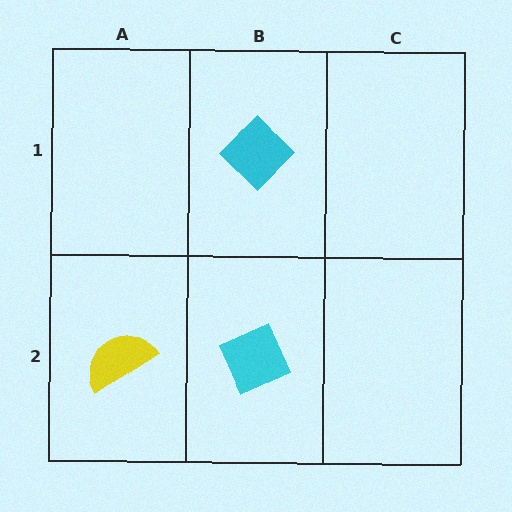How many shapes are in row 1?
1 shape.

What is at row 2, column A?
A yellow semicircle.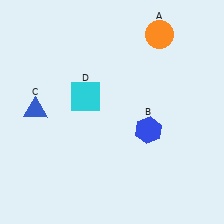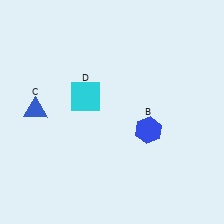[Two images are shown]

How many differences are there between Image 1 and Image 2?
There is 1 difference between the two images.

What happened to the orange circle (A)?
The orange circle (A) was removed in Image 2. It was in the top-right area of Image 1.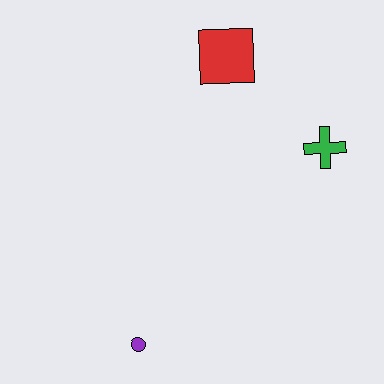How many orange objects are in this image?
There are no orange objects.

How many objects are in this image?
There are 3 objects.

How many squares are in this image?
There is 1 square.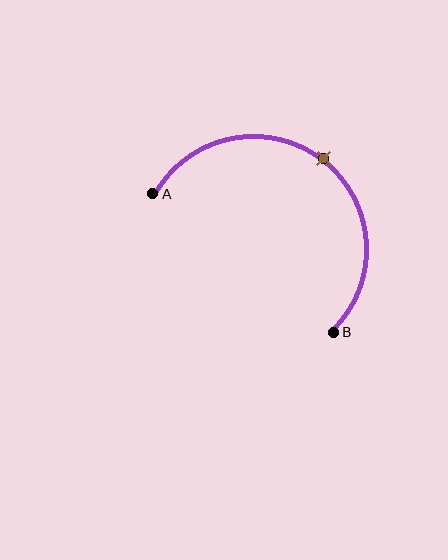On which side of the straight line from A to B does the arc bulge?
The arc bulges above and to the right of the straight line connecting A and B.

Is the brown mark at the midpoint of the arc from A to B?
Yes. The brown mark lies on the arc at equal arc-length from both A and B — it is the arc midpoint.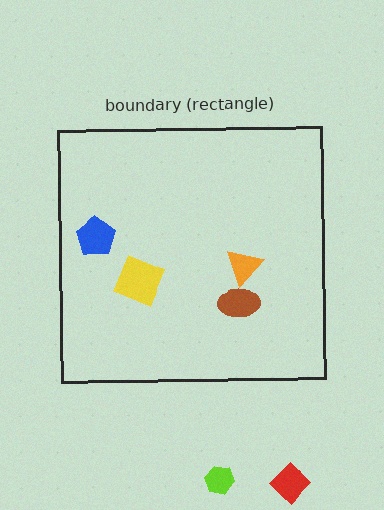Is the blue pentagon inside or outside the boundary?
Inside.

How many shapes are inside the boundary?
4 inside, 2 outside.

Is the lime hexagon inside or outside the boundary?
Outside.